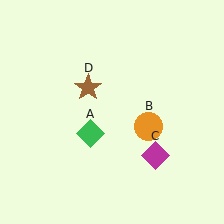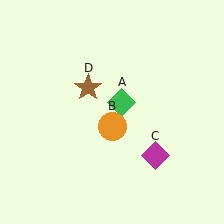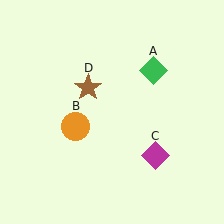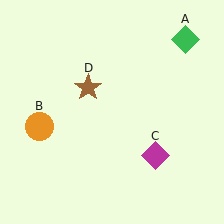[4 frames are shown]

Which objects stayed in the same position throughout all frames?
Magenta diamond (object C) and brown star (object D) remained stationary.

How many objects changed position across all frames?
2 objects changed position: green diamond (object A), orange circle (object B).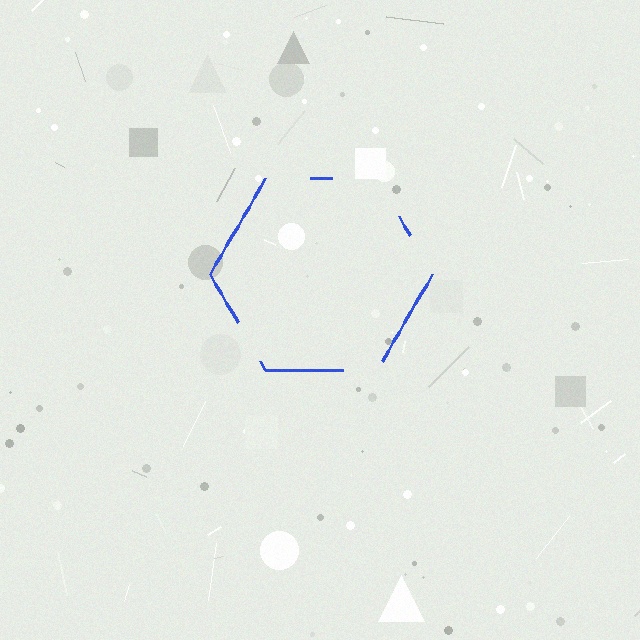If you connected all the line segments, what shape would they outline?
They would outline a hexagon.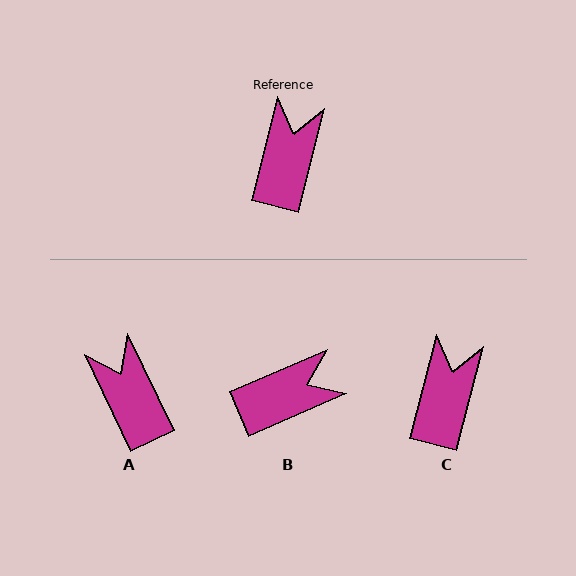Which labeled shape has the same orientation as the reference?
C.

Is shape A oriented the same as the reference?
No, it is off by about 40 degrees.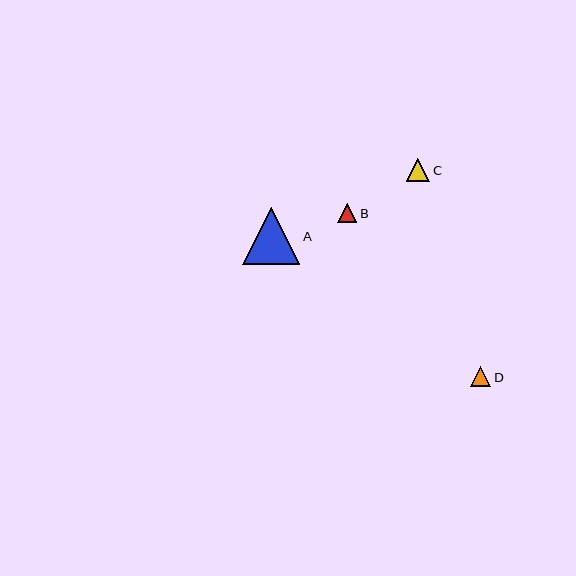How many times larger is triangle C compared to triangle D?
Triangle C is approximately 1.2 times the size of triangle D.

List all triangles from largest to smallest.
From largest to smallest: A, C, D, B.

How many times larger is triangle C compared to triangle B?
Triangle C is approximately 1.2 times the size of triangle B.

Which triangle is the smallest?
Triangle B is the smallest with a size of approximately 19 pixels.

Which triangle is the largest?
Triangle A is the largest with a size of approximately 58 pixels.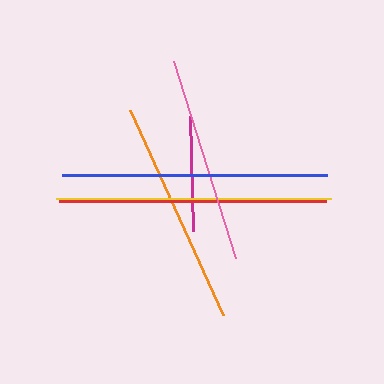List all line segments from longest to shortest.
From longest to shortest: yellow, red, blue, orange, pink, magenta.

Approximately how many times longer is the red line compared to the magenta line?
The red line is approximately 2.3 times the length of the magenta line.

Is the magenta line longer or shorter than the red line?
The red line is longer than the magenta line.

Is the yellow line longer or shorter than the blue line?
The yellow line is longer than the blue line.